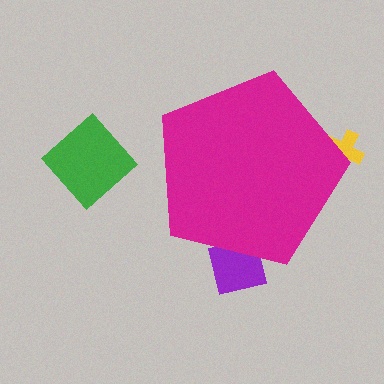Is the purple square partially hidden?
Yes, the purple square is partially hidden behind the magenta pentagon.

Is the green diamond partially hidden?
No, the green diamond is fully visible.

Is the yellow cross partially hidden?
Yes, the yellow cross is partially hidden behind the magenta pentagon.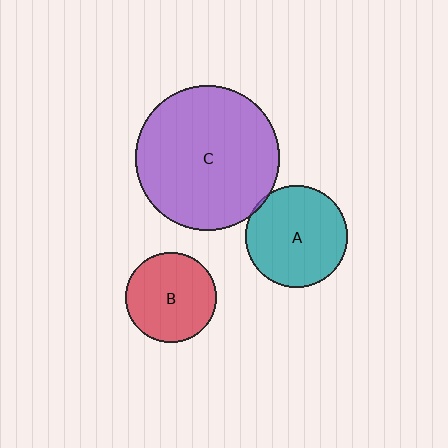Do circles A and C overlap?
Yes.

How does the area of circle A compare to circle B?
Approximately 1.3 times.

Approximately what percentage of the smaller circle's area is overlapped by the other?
Approximately 5%.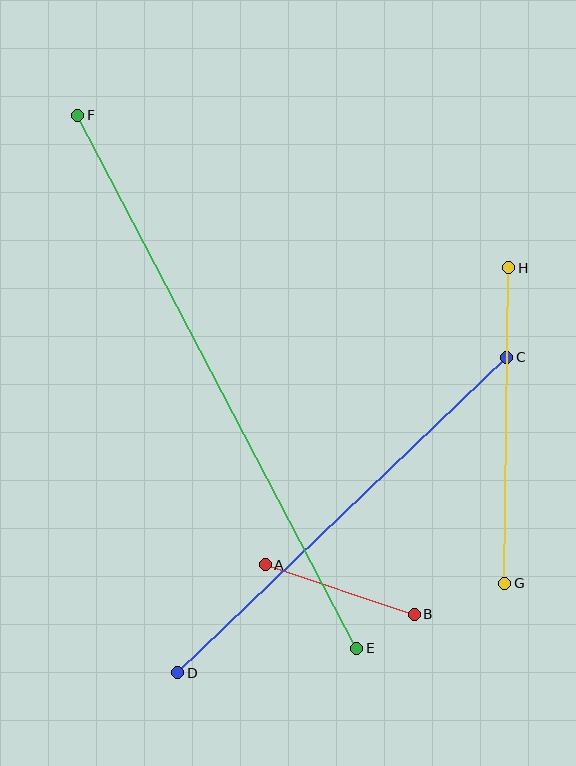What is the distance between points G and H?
The distance is approximately 316 pixels.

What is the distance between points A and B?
The distance is approximately 157 pixels.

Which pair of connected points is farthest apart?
Points E and F are farthest apart.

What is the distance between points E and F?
The distance is approximately 601 pixels.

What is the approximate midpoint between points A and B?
The midpoint is at approximately (340, 590) pixels.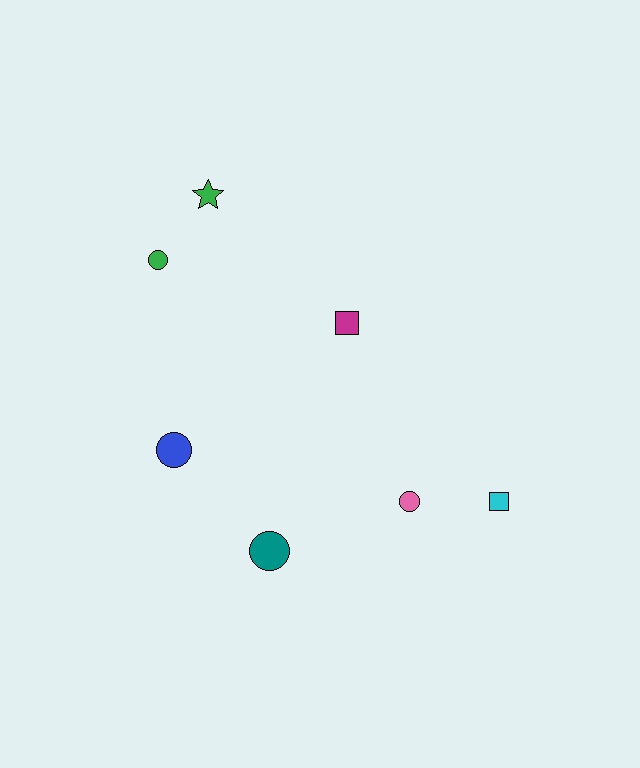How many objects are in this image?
There are 7 objects.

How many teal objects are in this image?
There is 1 teal object.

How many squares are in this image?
There are 2 squares.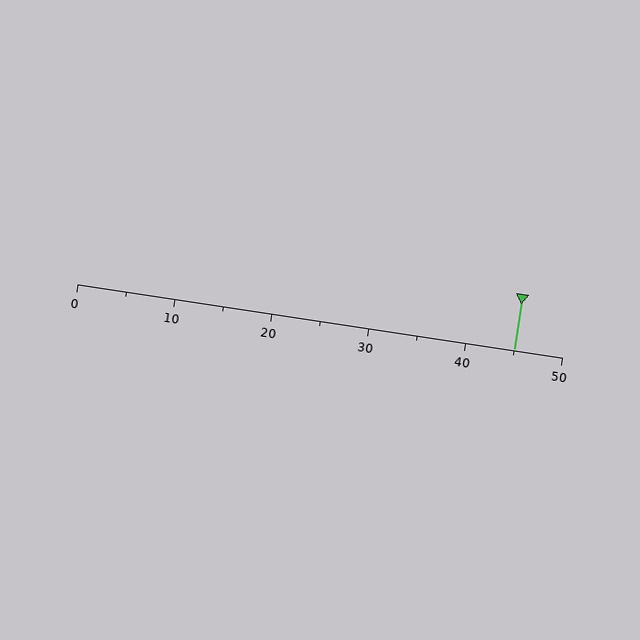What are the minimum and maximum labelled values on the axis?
The axis runs from 0 to 50.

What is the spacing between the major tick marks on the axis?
The major ticks are spaced 10 apart.